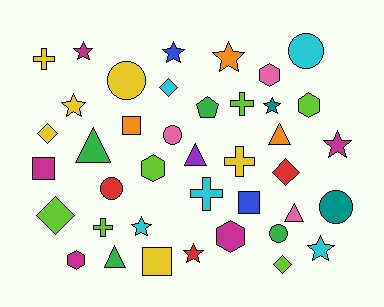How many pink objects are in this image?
There are 3 pink objects.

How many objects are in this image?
There are 40 objects.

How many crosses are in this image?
There are 5 crosses.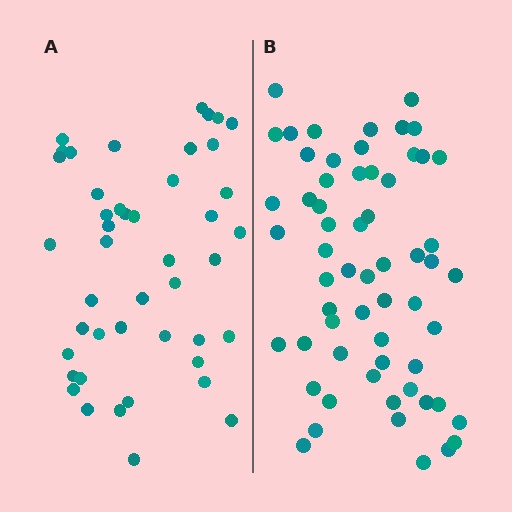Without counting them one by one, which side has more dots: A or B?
Region B (the right region) has more dots.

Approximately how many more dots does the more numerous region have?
Region B has approximately 15 more dots than region A.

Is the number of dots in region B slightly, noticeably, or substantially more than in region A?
Region B has noticeably more, but not dramatically so. The ratio is roughly 1.3 to 1.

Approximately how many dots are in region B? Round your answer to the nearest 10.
About 60 dots.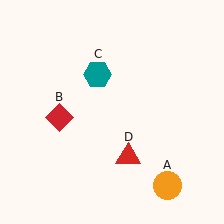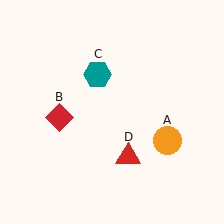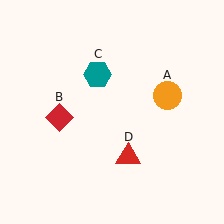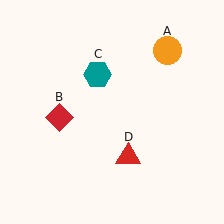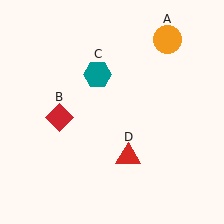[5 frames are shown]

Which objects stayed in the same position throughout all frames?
Red diamond (object B) and teal hexagon (object C) and red triangle (object D) remained stationary.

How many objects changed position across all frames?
1 object changed position: orange circle (object A).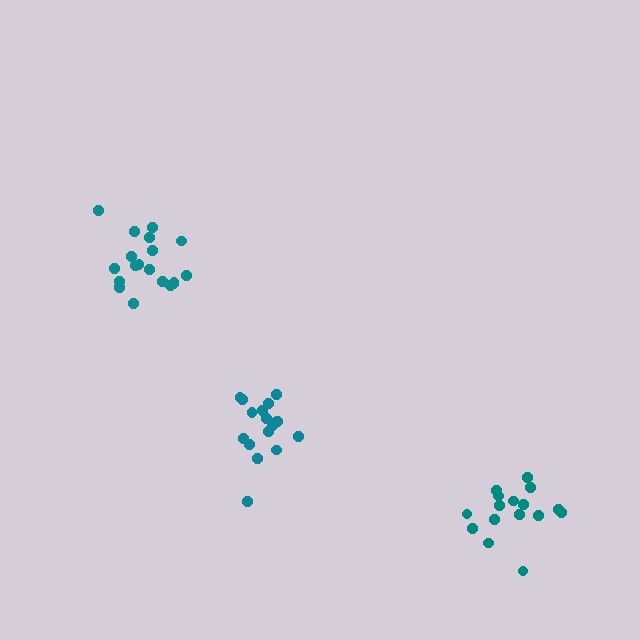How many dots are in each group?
Group 1: 17 dots, Group 2: 17 dots, Group 3: 19 dots (53 total).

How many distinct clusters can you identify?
There are 3 distinct clusters.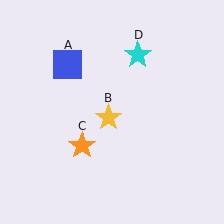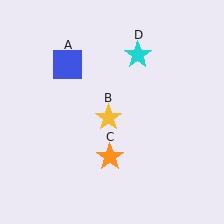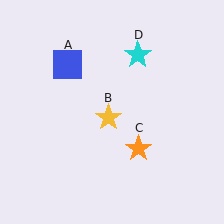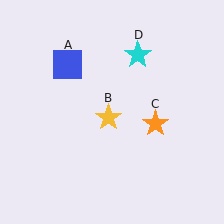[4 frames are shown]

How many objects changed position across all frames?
1 object changed position: orange star (object C).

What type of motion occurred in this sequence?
The orange star (object C) rotated counterclockwise around the center of the scene.